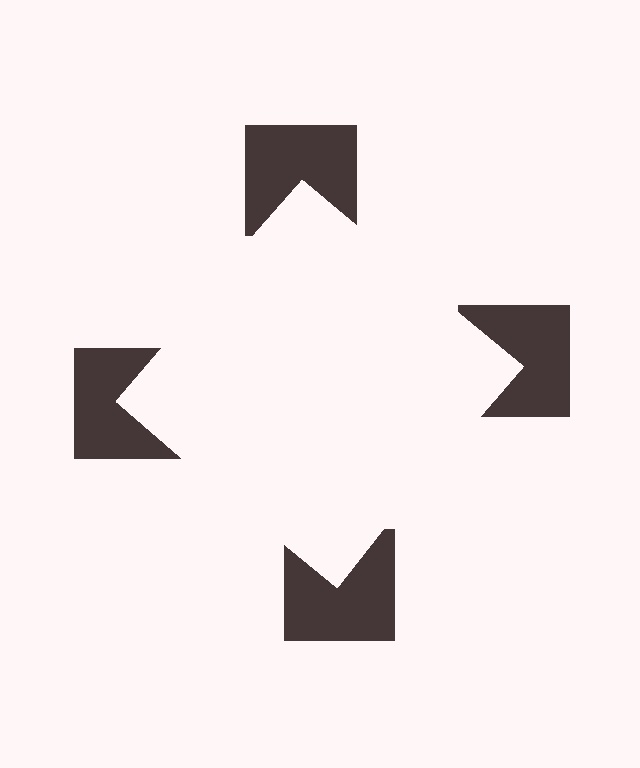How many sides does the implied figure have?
4 sides.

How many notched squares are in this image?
There are 4 — one at each vertex of the illusory square.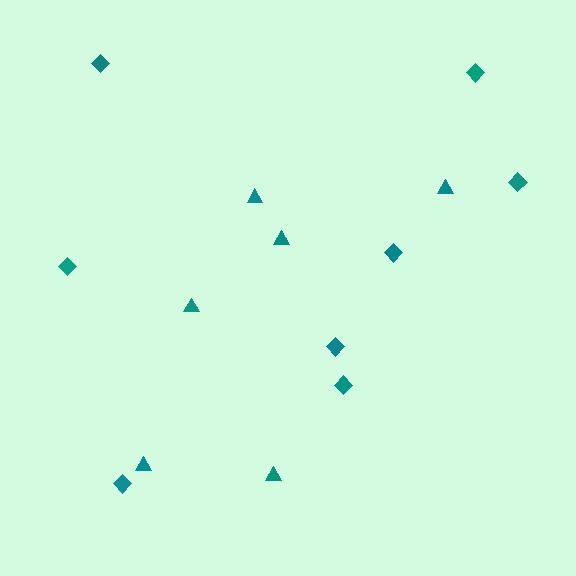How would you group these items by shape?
There are 2 groups: one group of diamonds (8) and one group of triangles (6).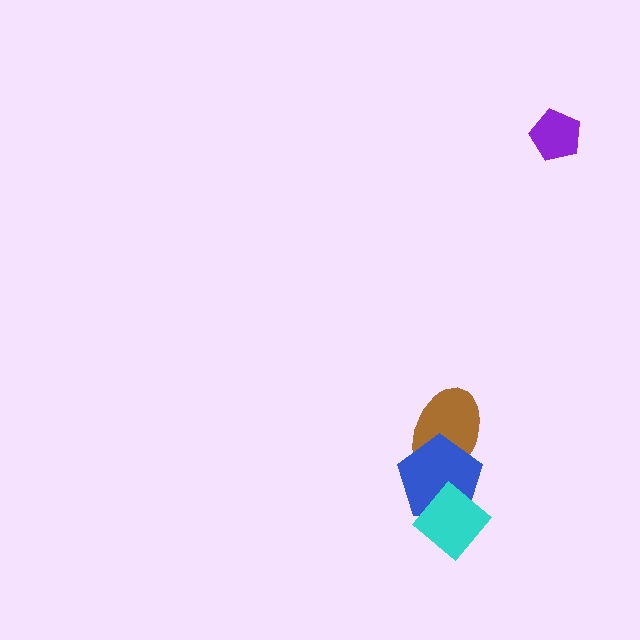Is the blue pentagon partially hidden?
Yes, it is partially covered by another shape.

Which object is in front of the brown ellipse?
The blue pentagon is in front of the brown ellipse.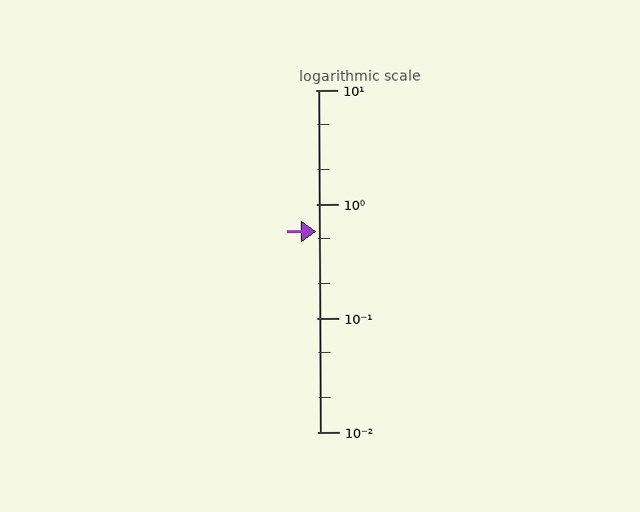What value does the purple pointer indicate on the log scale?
The pointer indicates approximately 0.57.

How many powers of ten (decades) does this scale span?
The scale spans 3 decades, from 0.01 to 10.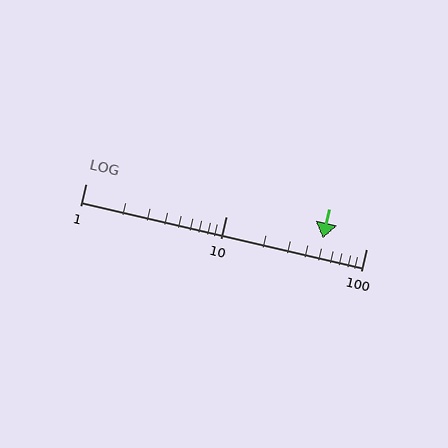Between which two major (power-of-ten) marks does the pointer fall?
The pointer is between 10 and 100.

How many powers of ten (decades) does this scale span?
The scale spans 2 decades, from 1 to 100.